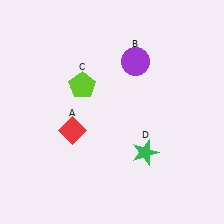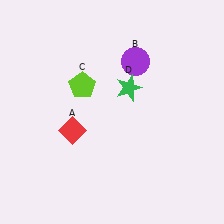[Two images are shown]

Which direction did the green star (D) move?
The green star (D) moved up.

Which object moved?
The green star (D) moved up.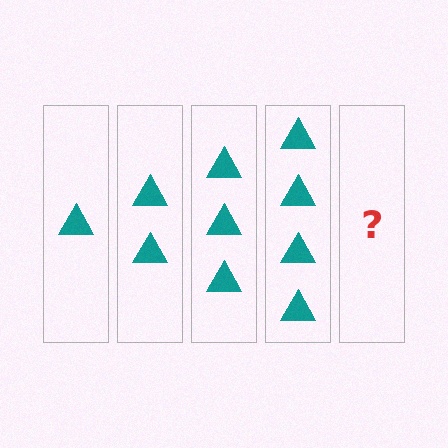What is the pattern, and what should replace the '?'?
The pattern is that each step adds one more triangle. The '?' should be 5 triangles.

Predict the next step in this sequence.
The next step is 5 triangles.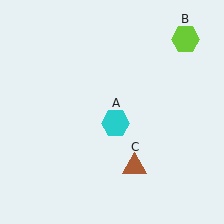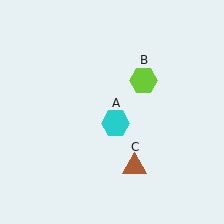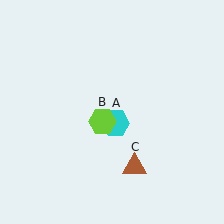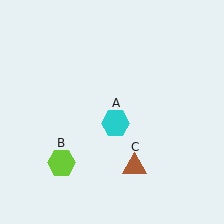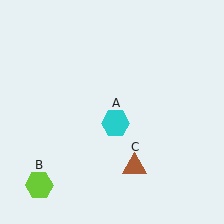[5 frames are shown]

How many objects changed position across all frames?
1 object changed position: lime hexagon (object B).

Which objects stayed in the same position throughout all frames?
Cyan hexagon (object A) and brown triangle (object C) remained stationary.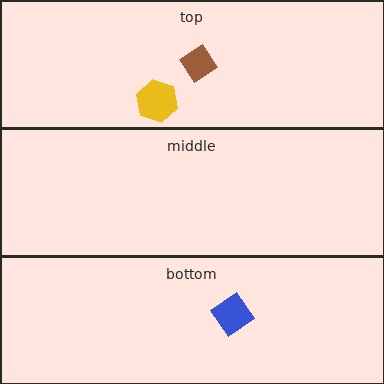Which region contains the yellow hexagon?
The top region.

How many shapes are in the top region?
2.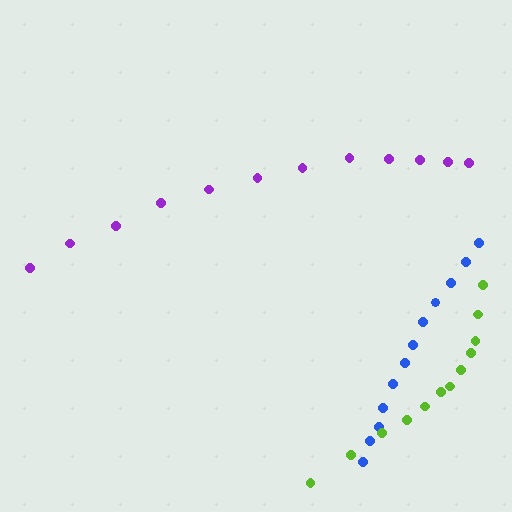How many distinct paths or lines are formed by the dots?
There are 3 distinct paths.